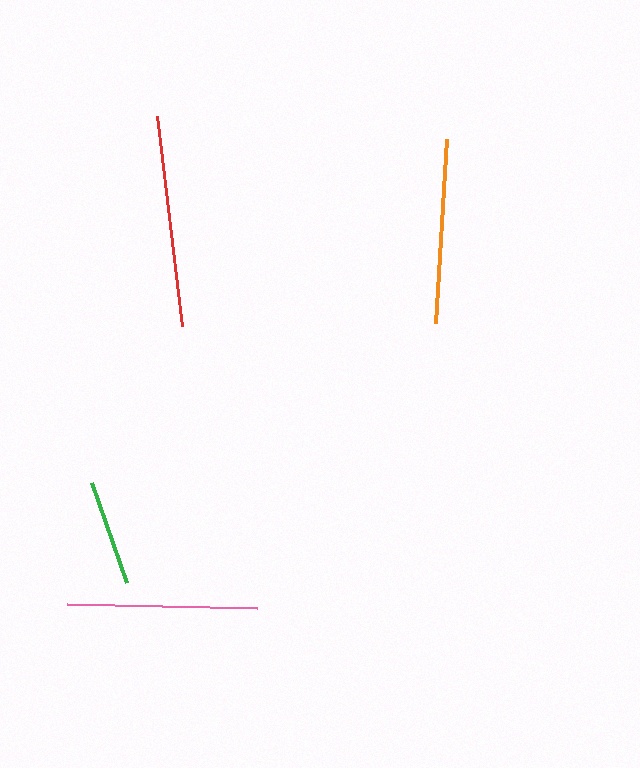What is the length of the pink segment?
The pink segment is approximately 190 pixels long.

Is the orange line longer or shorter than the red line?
The red line is longer than the orange line.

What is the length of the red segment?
The red segment is approximately 212 pixels long.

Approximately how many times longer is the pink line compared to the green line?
The pink line is approximately 1.8 times the length of the green line.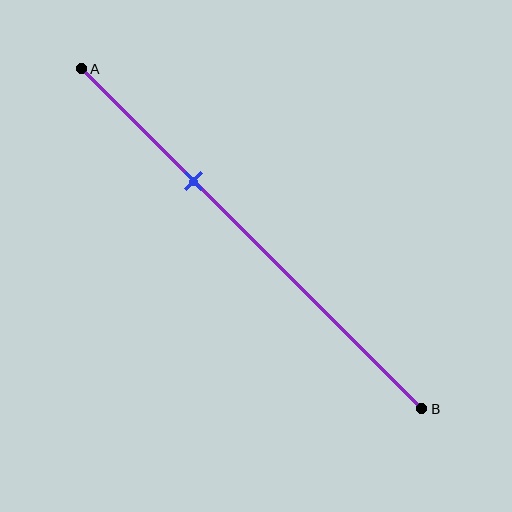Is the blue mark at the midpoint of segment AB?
No, the mark is at about 35% from A, not at the 50% midpoint.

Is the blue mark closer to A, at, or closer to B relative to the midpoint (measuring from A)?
The blue mark is closer to point A than the midpoint of segment AB.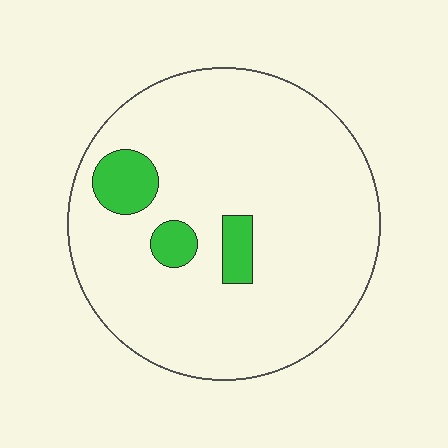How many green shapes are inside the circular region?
3.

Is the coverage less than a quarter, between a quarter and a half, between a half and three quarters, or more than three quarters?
Less than a quarter.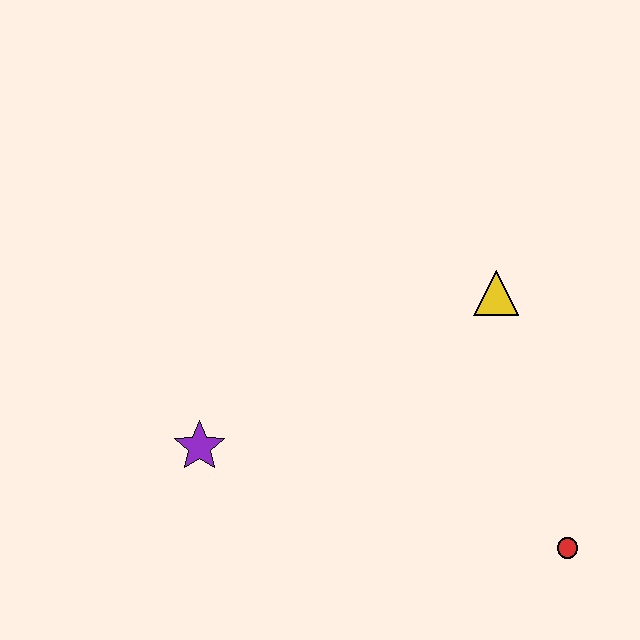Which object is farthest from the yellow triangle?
The purple star is farthest from the yellow triangle.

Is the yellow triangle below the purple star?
No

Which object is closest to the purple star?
The yellow triangle is closest to the purple star.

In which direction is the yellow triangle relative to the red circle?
The yellow triangle is above the red circle.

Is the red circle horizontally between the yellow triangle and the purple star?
No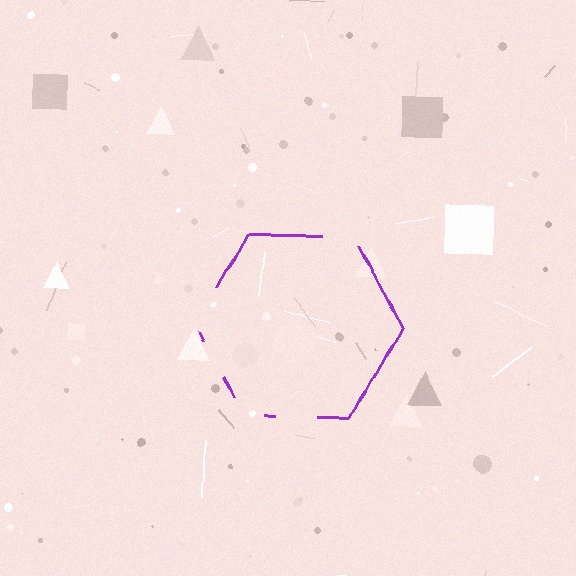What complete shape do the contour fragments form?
The contour fragments form a hexagon.